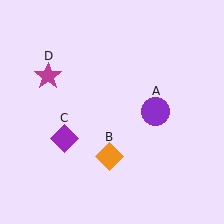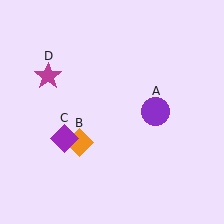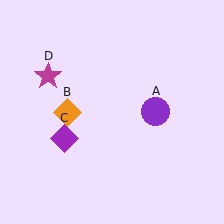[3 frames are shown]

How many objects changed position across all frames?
1 object changed position: orange diamond (object B).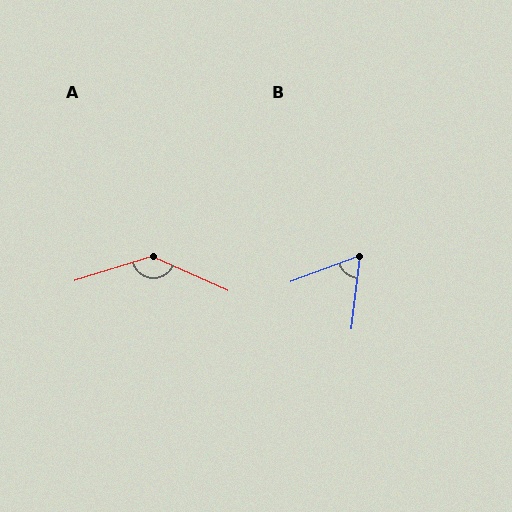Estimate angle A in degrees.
Approximately 138 degrees.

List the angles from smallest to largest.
B (63°), A (138°).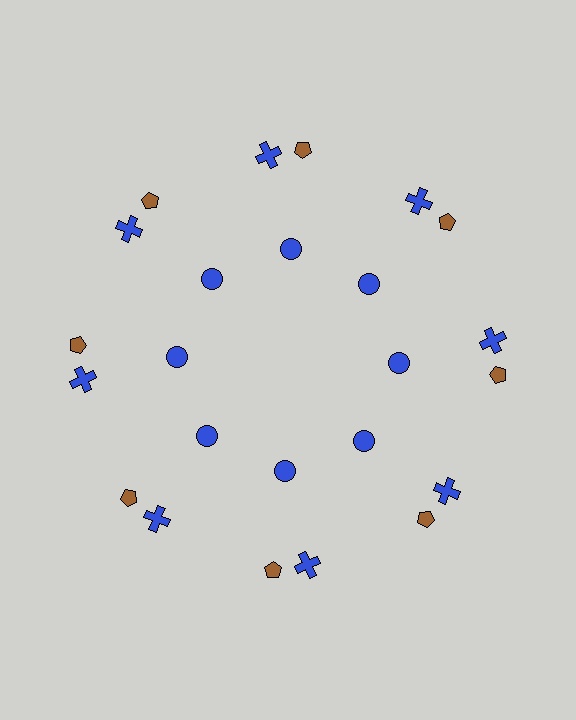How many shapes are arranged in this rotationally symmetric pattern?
There are 24 shapes, arranged in 8 groups of 3.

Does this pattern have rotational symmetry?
Yes, this pattern has 8-fold rotational symmetry. It looks the same after rotating 45 degrees around the center.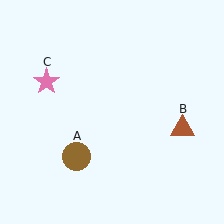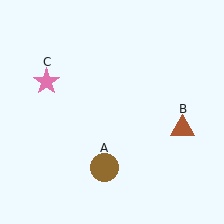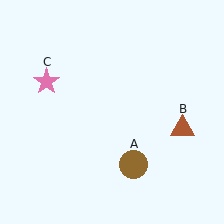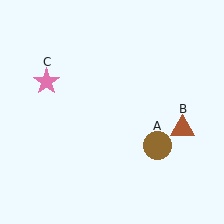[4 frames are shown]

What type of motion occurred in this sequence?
The brown circle (object A) rotated counterclockwise around the center of the scene.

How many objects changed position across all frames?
1 object changed position: brown circle (object A).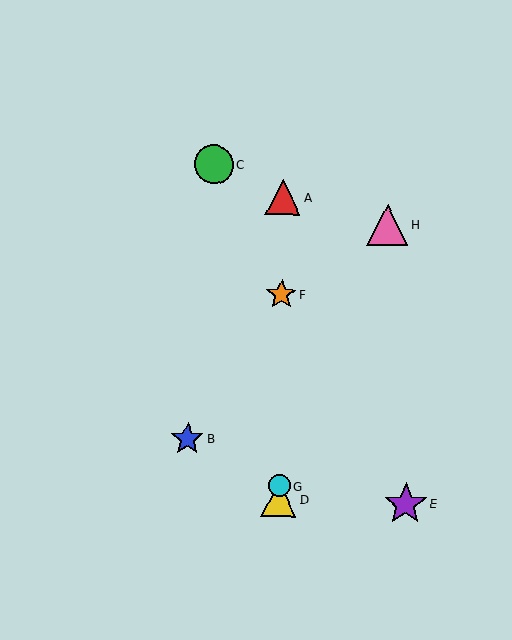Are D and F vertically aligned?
Yes, both are at x≈279.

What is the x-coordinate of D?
Object D is at x≈279.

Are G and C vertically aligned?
No, G is at x≈279 and C is at x≈214.